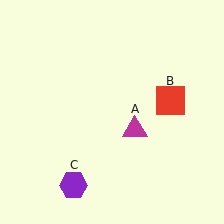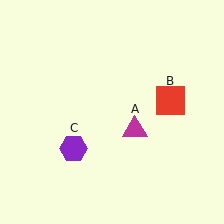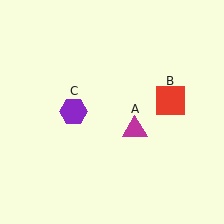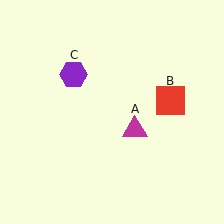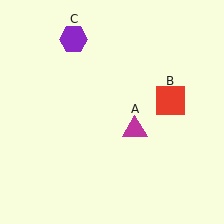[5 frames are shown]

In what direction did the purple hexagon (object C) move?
The purple hexagon (object C) moved up.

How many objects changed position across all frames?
1 object changed position: purple hexagon (object C).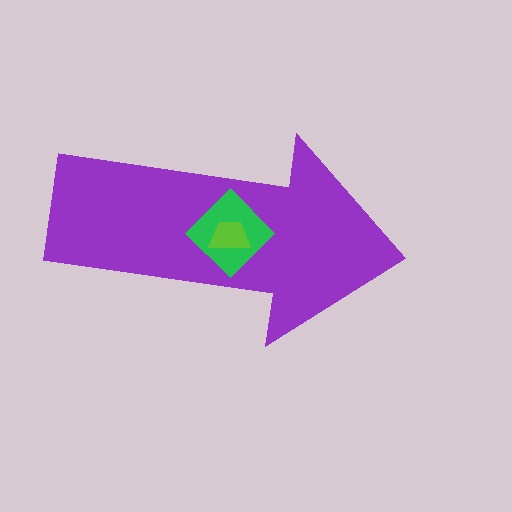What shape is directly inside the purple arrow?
The green diamond.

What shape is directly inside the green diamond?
The lime trapezoid.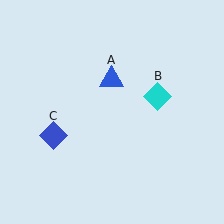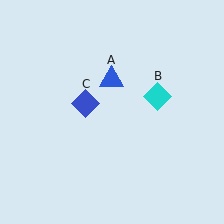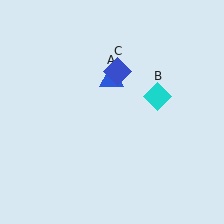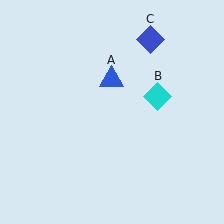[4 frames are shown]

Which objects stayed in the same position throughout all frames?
Blue triangle (object A) and cyan diamond (object B) remained stationary.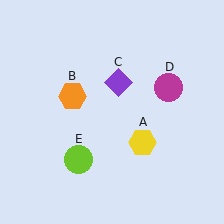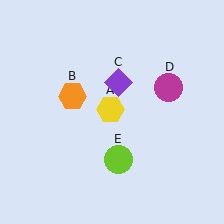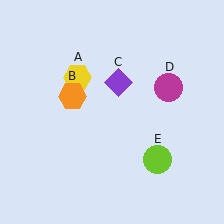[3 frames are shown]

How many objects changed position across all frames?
2 objects changed position: yellow hexagon (object A), lime circle (object E).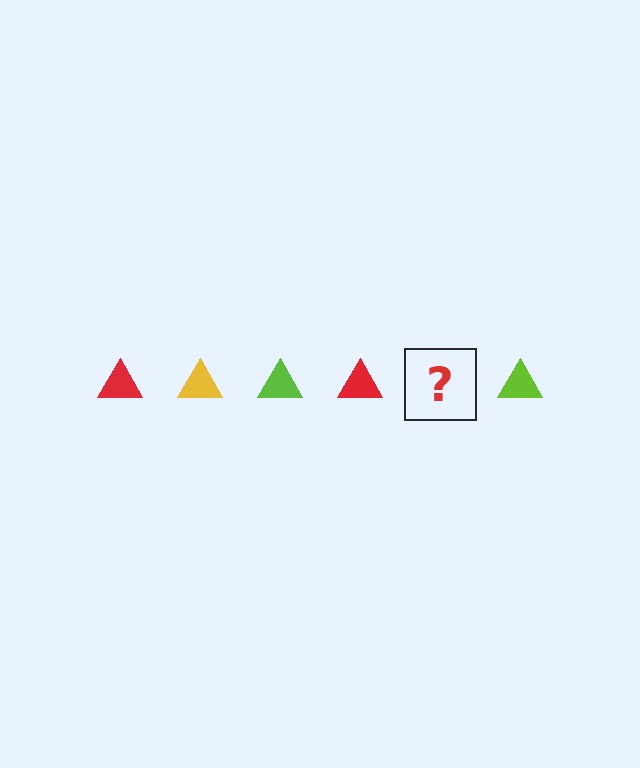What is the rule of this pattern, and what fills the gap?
The rule is that the pattern cycles through red, yellow, lime triangles. The gap should be filled with a yellow triangle.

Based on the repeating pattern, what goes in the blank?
The blank should be a yellow triangle.